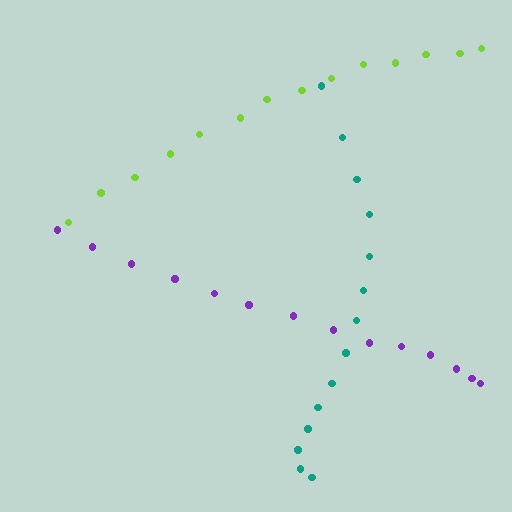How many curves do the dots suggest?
There are 3 distinct paths.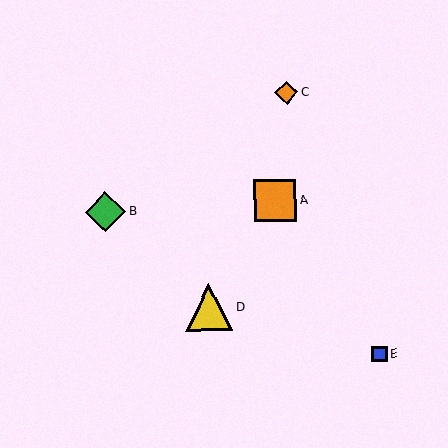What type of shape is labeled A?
Shape A is an orange square.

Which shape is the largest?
The yellow triangle (labeled D) is the largest.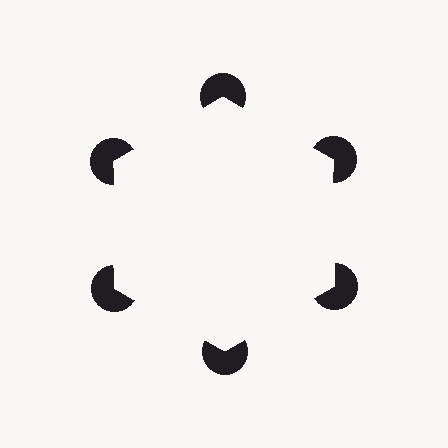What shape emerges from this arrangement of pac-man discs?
An illusory hexagon — its edges are inferred from the aligned wedge cuts in the pac-man discs, not physically drawn.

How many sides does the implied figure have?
6 sides.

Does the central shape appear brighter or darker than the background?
It typically appears slightly brighter than the background, even though no actual brightness change is drawn.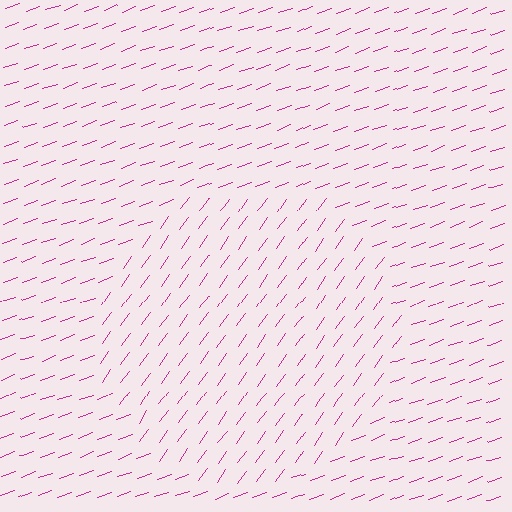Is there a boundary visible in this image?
Yes, there is a texture boundary formed by a change in line orientation.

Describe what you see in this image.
The image is filled with small magenta line segments. A circle region in the image has lines oriented differently from the surrounding lines, creating a visible texture boundary.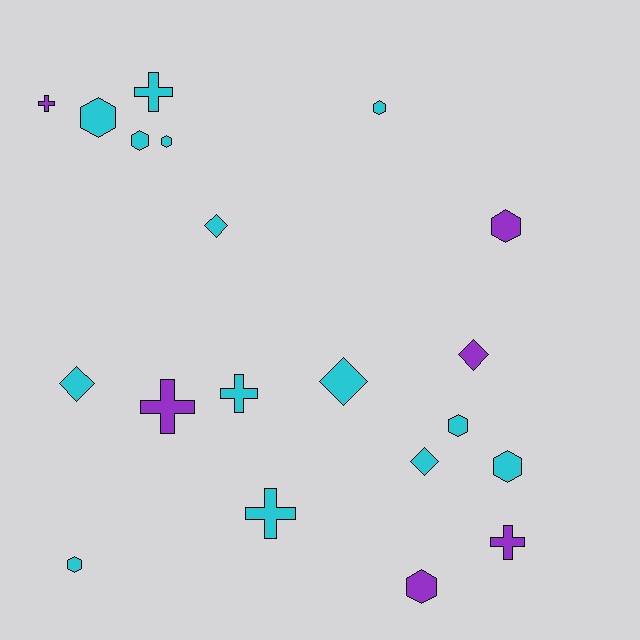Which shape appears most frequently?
Hexagon, with 9 objects.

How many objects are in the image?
There are 20 objects.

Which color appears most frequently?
Cyan, with 14 objects.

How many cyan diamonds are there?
There are 4 cyan diamonds.